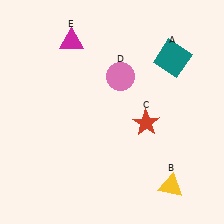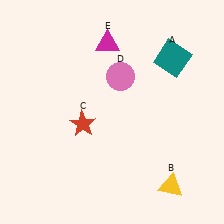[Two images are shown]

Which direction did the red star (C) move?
The red star (C) moved left.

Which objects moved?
The objects that moved are: the red star (C), the magenta triangle (E).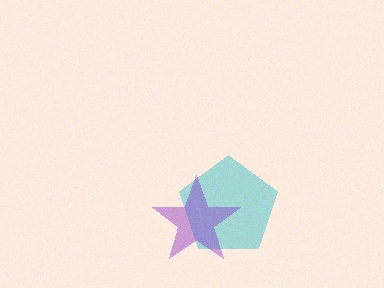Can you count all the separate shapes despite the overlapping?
Yes, there are 2 separate shapes.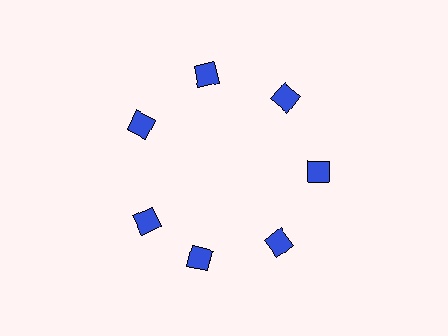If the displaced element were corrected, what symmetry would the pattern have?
It would have 7-fold rotational symmetry — the pattern would map onto itself every 51 degrees.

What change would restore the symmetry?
The symmetry would be restored by rotating it back into even spacing with its neighbors so that all 7 diamonds sit at equal angles and equal distance from the center.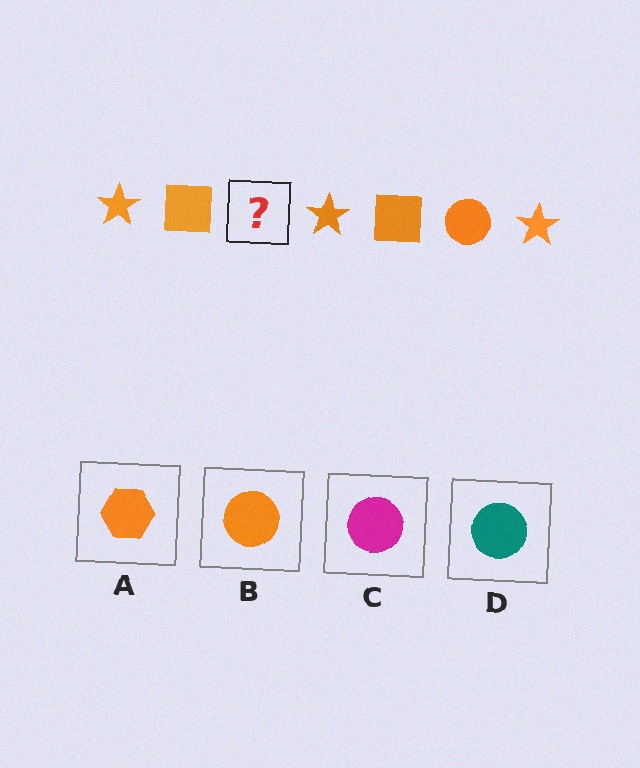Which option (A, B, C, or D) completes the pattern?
B.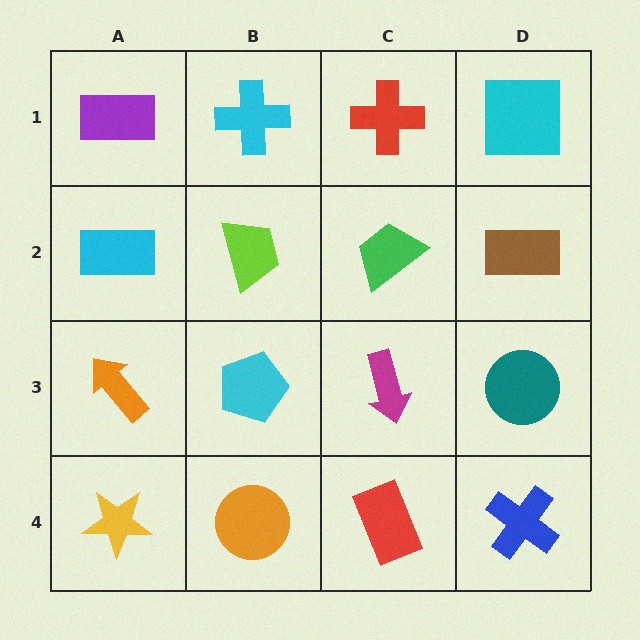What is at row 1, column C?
A red cross.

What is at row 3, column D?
A teal circle.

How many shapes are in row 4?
4 shapes.